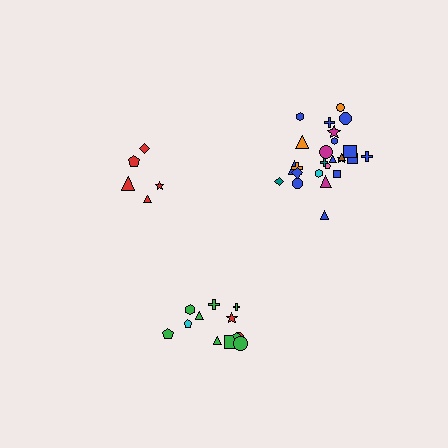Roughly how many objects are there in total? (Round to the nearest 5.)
Roughly 40 objects in total.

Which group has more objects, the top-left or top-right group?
The top-right group.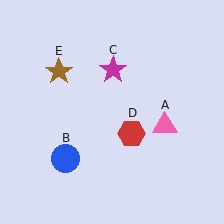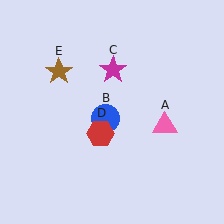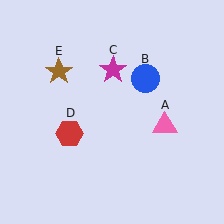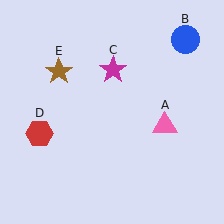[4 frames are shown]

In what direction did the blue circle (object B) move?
The blue circle (object B) moved up and to the right.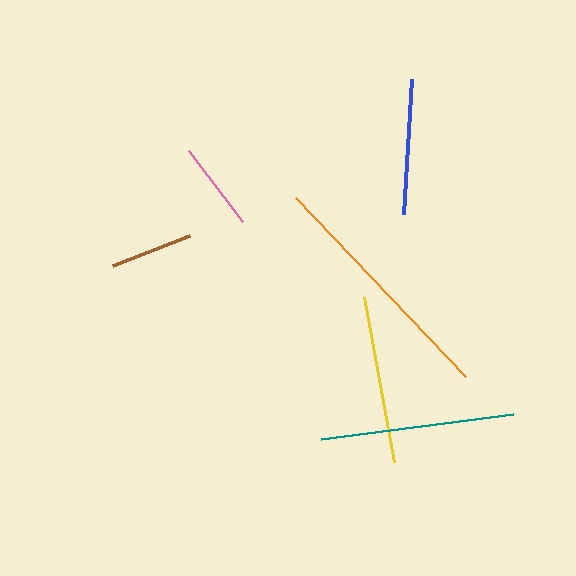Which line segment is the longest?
The orange line is the longest at approximately 247 pixels.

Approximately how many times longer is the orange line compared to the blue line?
The orange line is approximately 1.8 times the length of the blue line.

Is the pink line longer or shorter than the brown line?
The pink line is longer than the brown line.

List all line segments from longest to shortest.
From longest to shortest: orange, teal, yellow, blue, pink, brown.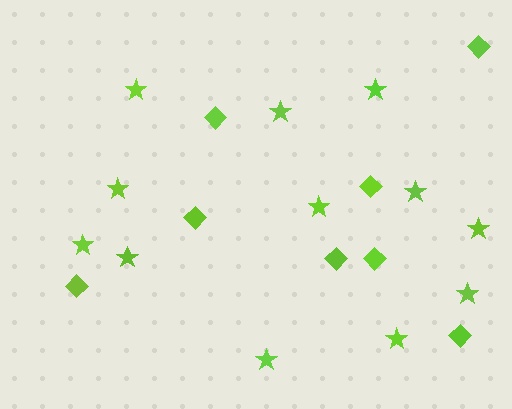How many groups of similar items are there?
There are 2 groups: one group of stars (12) and one group of diamonds (8).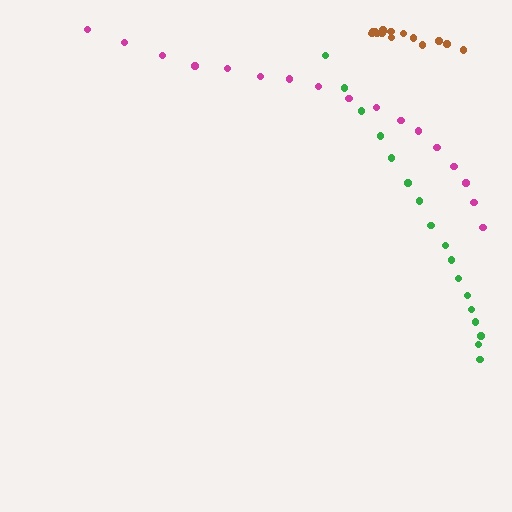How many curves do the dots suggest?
There are 3 distinct paths.